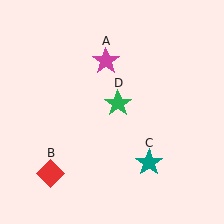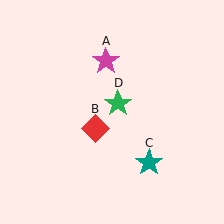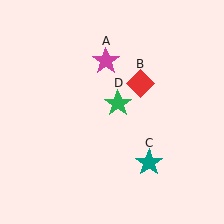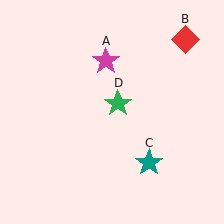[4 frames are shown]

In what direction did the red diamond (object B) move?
The red diamond (object B) moved up and to the right.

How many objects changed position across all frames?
1 object changed position: red diamond (object B).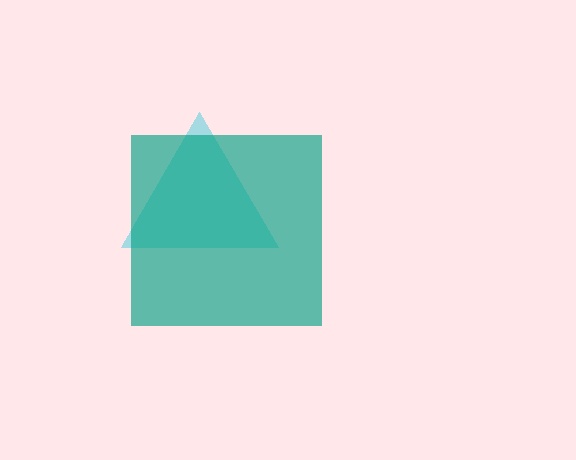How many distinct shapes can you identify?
There are 2 distinct shapes: a cyan triangle, a teal square.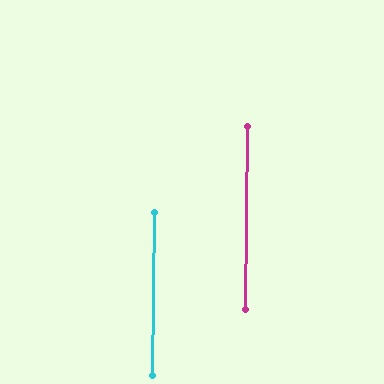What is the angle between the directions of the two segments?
Approximately 0 degrees.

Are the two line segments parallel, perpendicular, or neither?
Parallel — their directions differ by only 0.3°.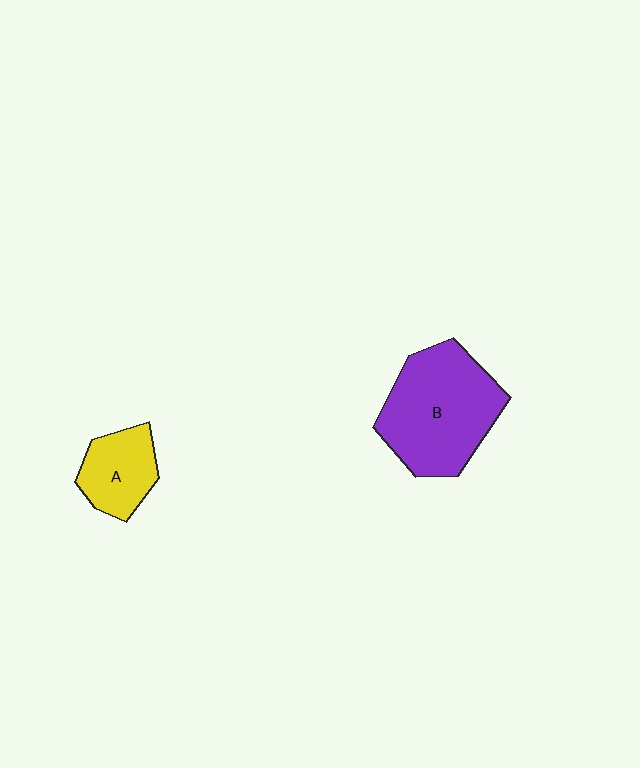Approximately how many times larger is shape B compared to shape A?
Approximately 2.2 times.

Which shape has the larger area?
Shape B (purple).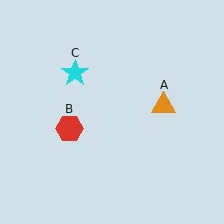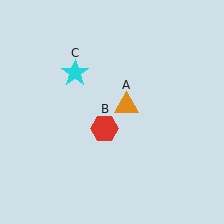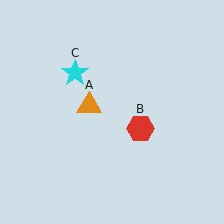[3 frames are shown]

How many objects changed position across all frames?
2 objects changed position: orange triangle (object A), red hexagon (object B).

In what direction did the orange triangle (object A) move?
The orange triangle (object A) moved left.